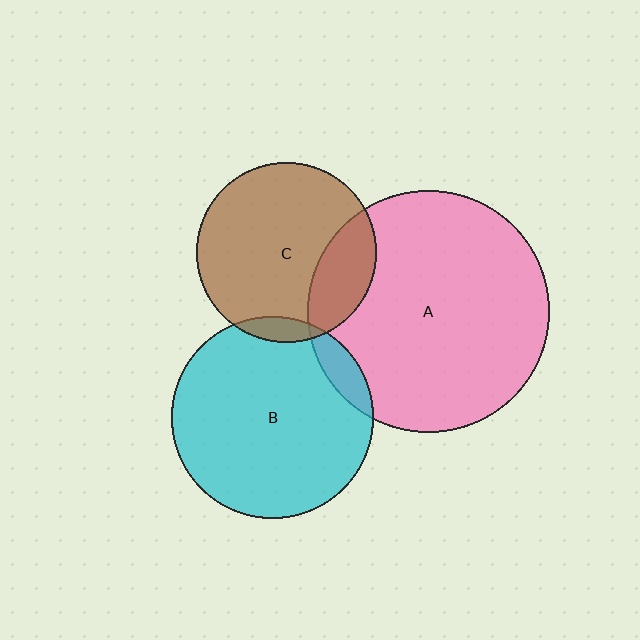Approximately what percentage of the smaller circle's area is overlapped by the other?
Approximately 5%.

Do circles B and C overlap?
Yes.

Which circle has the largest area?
Circle A (pink).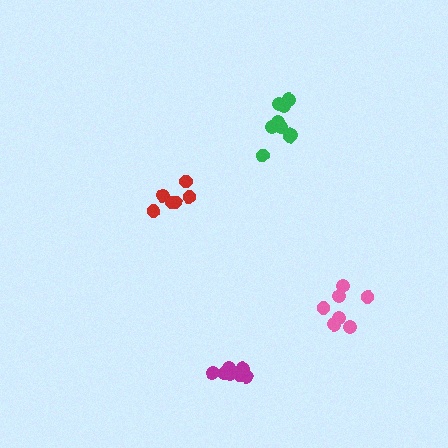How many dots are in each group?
Group 1: 6 dots, Group 2: 9 dots, Group 3: 7 dots, Group 4: 7 dots (29 total).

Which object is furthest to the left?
The red cluster is leftmost.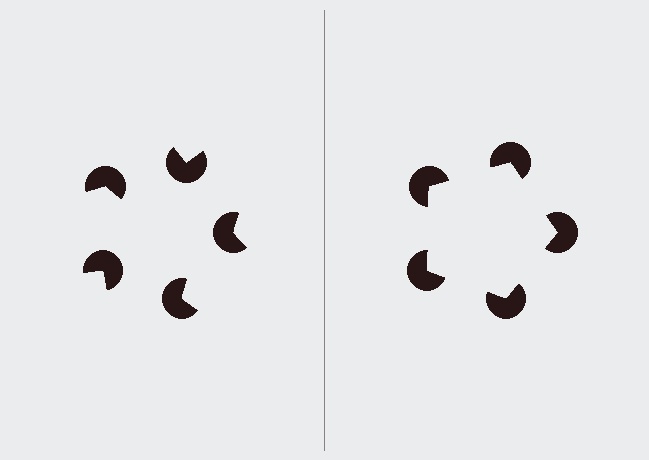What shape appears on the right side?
An illusory pentagon.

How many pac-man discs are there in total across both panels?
10 — 5 on each side.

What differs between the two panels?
The pac-man discs are positioned identically on both sides; only the wedge orientations differ. On the right they align to a pentagon; on the left they are misaligned.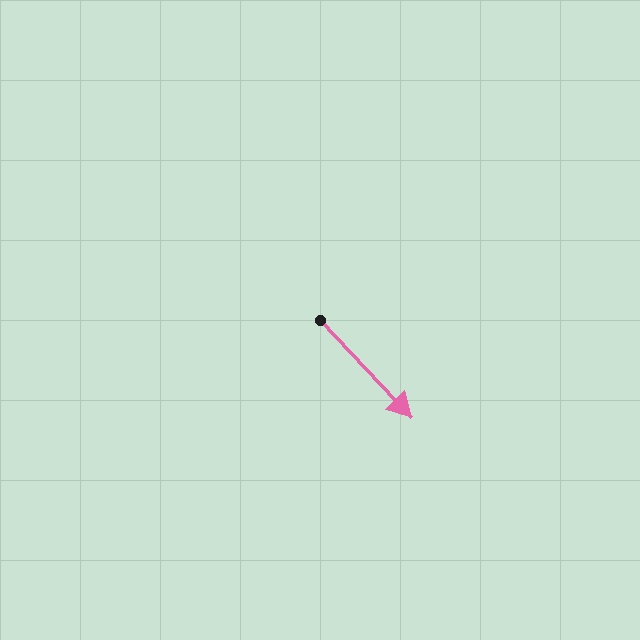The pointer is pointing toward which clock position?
Roughly 5 o'clock.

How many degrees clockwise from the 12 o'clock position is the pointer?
Approximately 137 degrees.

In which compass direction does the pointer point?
Southeast.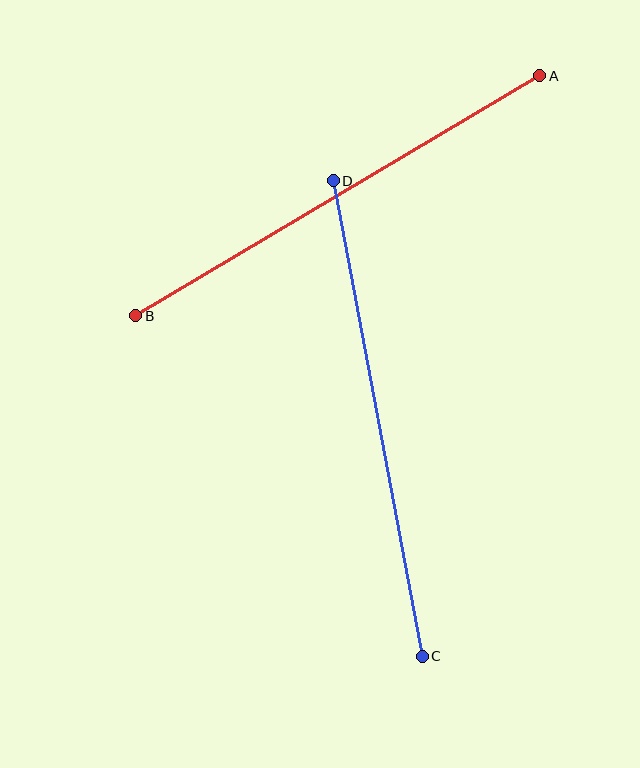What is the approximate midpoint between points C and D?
The midpoint is at approximately (378, 418) pixels.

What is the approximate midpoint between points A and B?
The midpoint is at approximately (338, 196) pixels.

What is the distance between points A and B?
The distance is approximately 470 pixels.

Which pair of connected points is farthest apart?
Points C and D are farthest apart.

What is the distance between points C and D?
The distance is approximately 484 pixels.